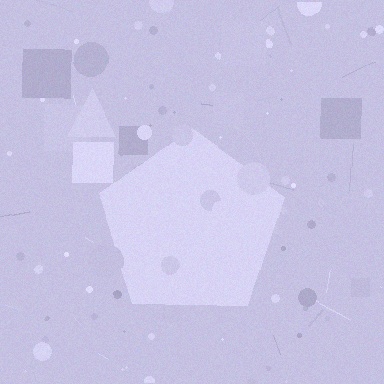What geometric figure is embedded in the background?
A pentagon is embedded in the background.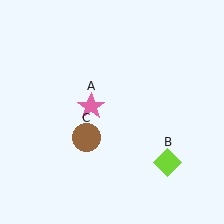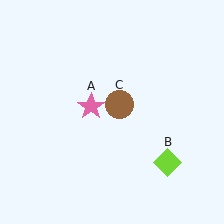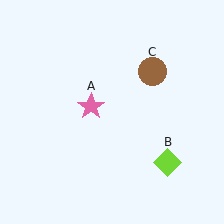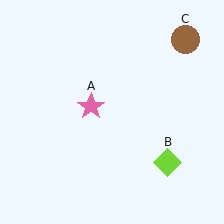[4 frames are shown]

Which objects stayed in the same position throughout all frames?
Pink star (object A) and lime diamond (object B) remained stationary.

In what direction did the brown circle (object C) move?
The brown circle (object C) moved up and to the right.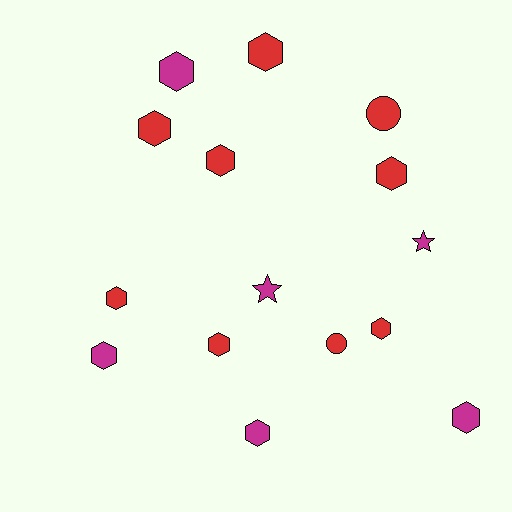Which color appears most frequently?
Red, with 9 objects.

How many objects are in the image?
There are 15 objects.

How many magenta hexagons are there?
There are 4 magenta hexagons.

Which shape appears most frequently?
Hexagon, with 11 objects.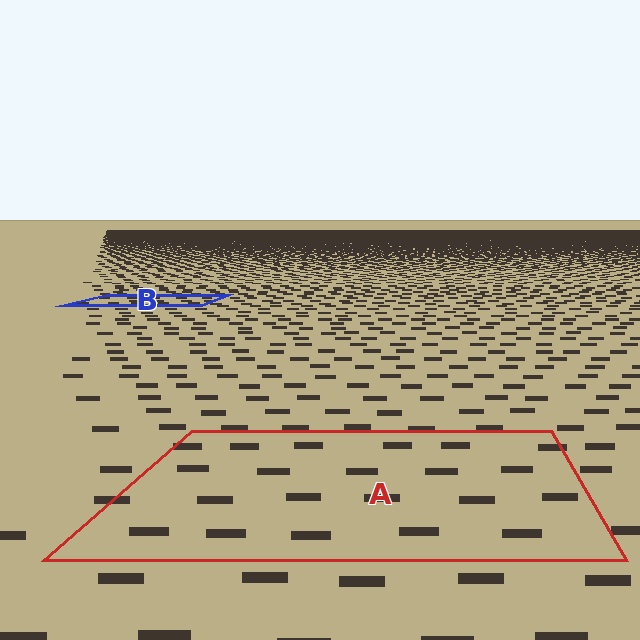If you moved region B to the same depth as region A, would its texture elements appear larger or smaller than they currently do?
They would appear larger. At a closer depth, the same texture elements are projected at a bigger on-screen size.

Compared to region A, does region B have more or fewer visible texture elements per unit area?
Region B has more texture elements per unit area — they are packed more densely because it is farther away.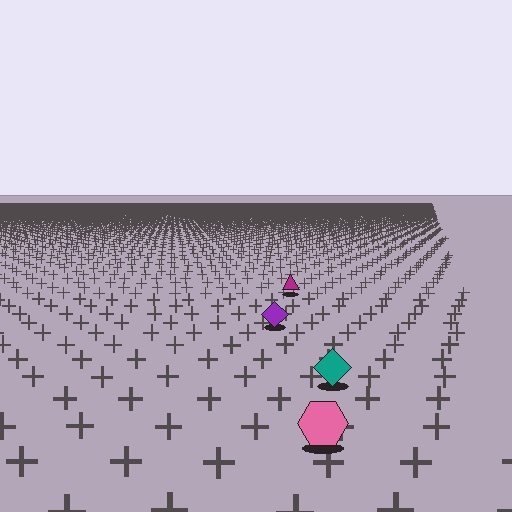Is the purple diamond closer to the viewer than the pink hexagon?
No. The pink hexagon is closer — you can tell from the texture gradient: the ground texture is coarser near it.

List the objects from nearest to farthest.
From nearest to farthest: the pink hexagon, the teal diamond, the purple diamond, the magenta triangle.